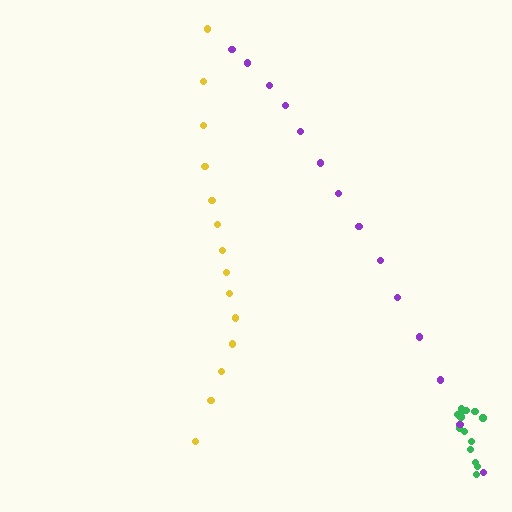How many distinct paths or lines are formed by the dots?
There are 3 distinct paths.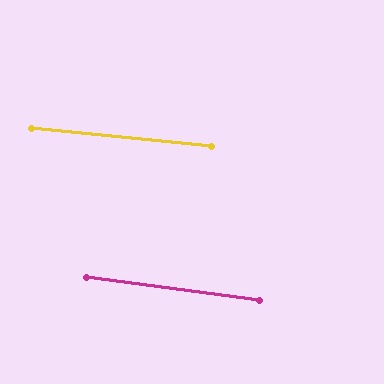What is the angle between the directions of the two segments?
Approximately 2 degrees.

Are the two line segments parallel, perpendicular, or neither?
Parallel — their directions differ by only 1.9°.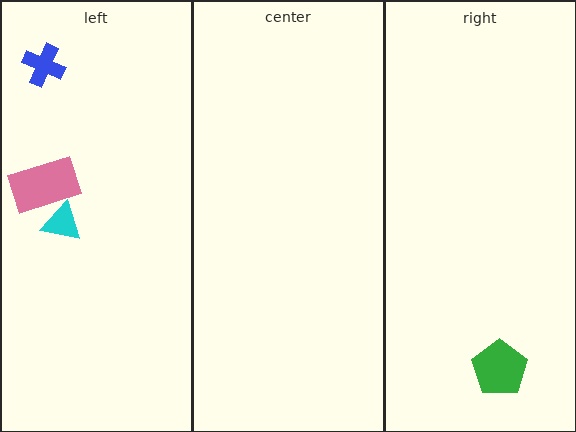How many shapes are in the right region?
1.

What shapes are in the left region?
The blue cross, the pink rectangle, the cyan triangle.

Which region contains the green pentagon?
The right region.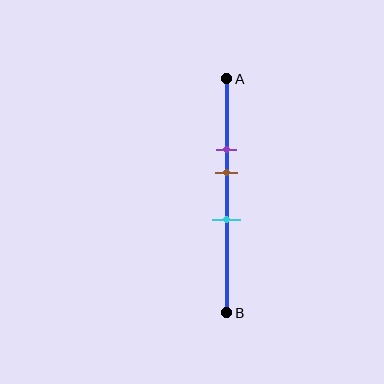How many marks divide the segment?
There are 3 marks dividing the segment.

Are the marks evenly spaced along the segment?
Yes, the marks are approximately evenly spaced.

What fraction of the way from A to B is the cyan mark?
The cyan mark is approximately 60% (0.6) of the way from A to B.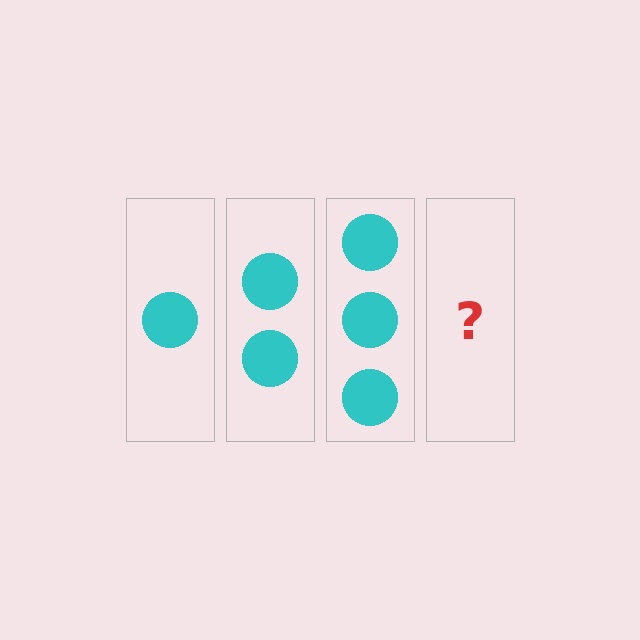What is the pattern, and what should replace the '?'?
The pattern is that each step adds one more circle. The '?' should be 4 circles.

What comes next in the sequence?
The next element should be 4 circles.